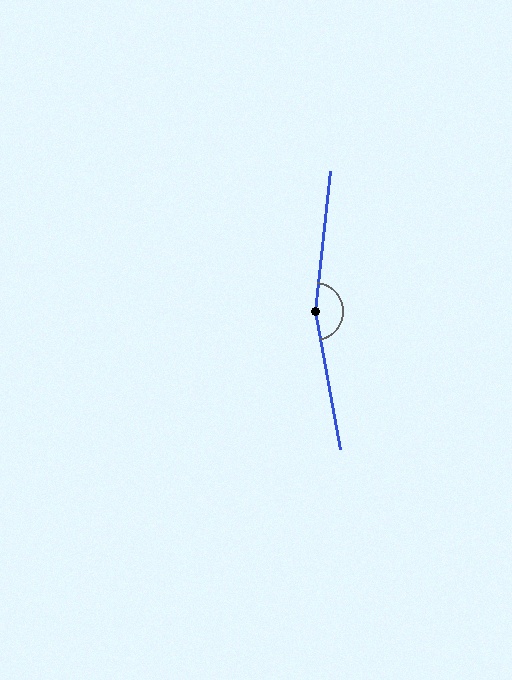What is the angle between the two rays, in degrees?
Approximately 163 degrees.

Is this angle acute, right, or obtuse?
It is obtuse.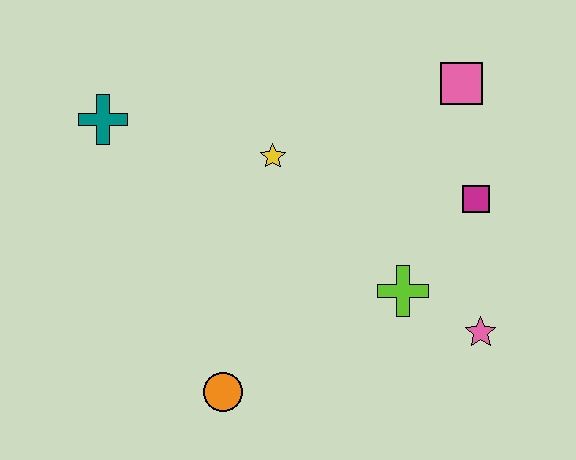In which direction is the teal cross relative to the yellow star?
The teal cross is to the left of the yellow star.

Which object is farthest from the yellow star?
The pink star is farthest from the yellow star.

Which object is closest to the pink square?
The magenta square is closest to the pink square.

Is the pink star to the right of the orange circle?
Yes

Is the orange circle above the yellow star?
No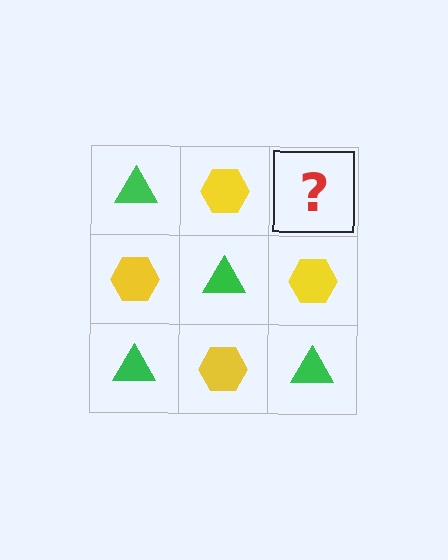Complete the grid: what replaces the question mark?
The question mark should be replaced with a green triangle.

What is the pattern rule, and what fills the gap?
The rule is that it alternates green triangle and yellow hexagon in a checkerboard pattern. The gap should be filled with a green triangle.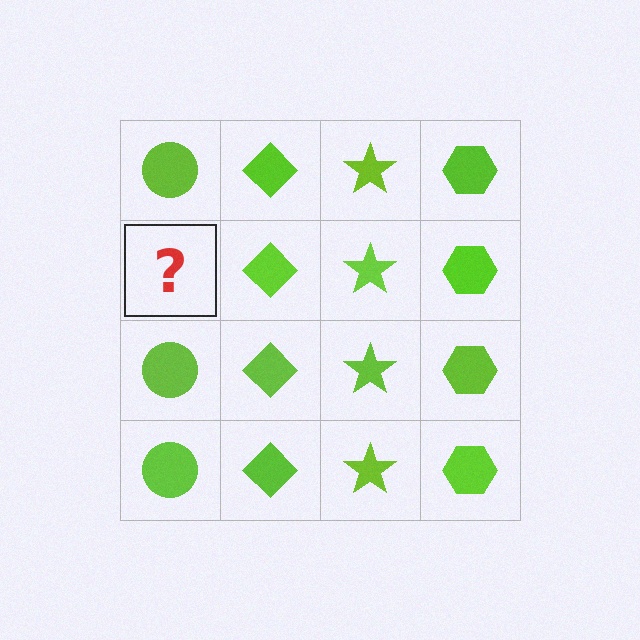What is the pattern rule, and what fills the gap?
The rule is that each column has a consistent shape. The gap should be filled with a lime circle.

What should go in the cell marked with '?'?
The missing cell should contain a lime circle.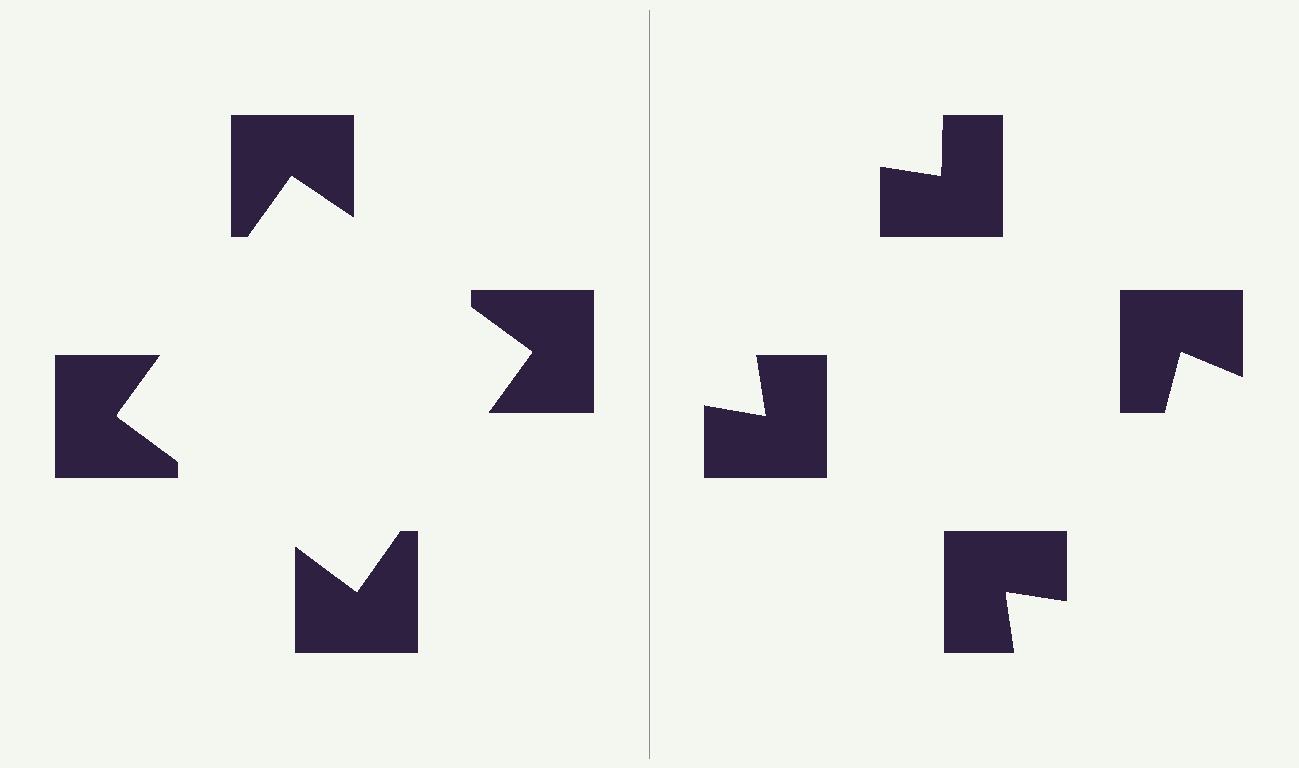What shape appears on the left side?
An illusory square.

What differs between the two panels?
The notched squares are positioned identically on both sides; only the wedge orientations differ. On the left they align to a square; on the right they are misaligned.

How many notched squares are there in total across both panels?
8 — 4 on each side.